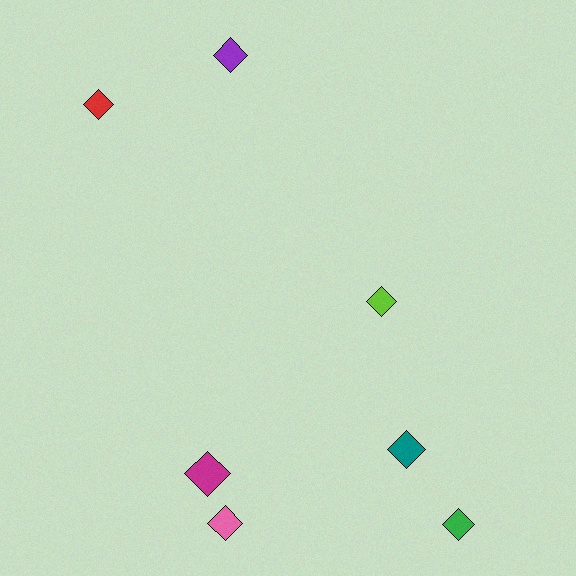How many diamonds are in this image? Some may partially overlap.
There are 7 diamonds.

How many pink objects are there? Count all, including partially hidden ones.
There is 1 pink object.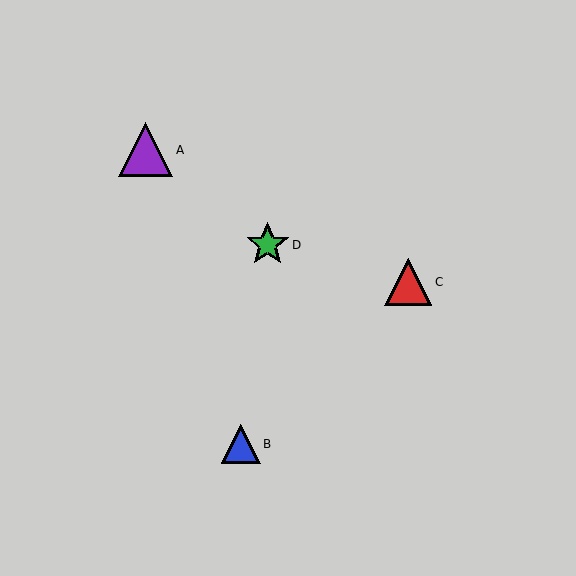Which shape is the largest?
The purple triangle (labeled A) is the largest.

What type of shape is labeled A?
Shape A is a purple triangle.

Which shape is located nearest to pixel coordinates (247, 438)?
The blue triangle (labeled B) at (241, 444) is nearest to that location.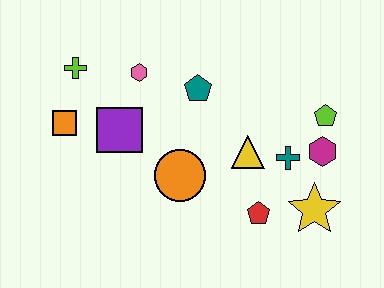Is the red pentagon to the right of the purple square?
Yes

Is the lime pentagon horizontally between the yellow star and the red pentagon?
No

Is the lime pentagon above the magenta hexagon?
Yes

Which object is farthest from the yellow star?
The lime cross is farthest from the yellow star.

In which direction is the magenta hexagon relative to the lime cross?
The magenta hexagon is to the right of the lime cross.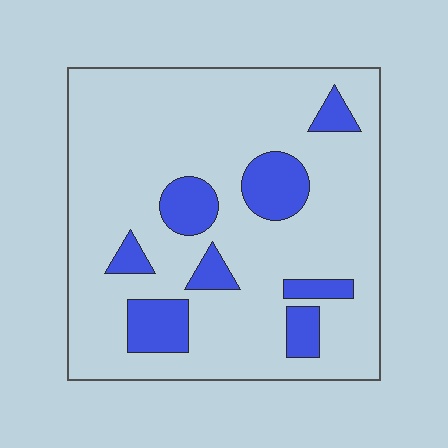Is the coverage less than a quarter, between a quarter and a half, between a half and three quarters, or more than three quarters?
Less than a quarter.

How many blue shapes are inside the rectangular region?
8.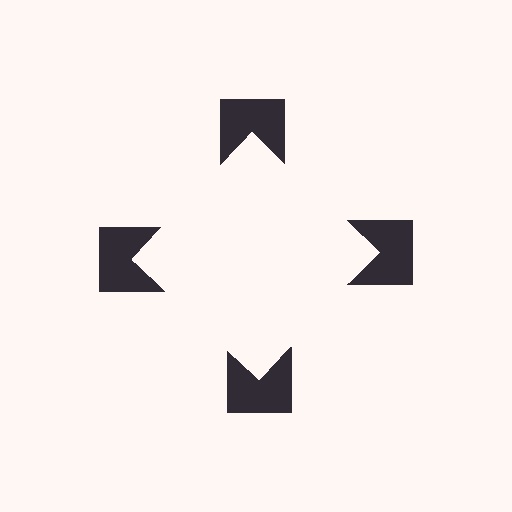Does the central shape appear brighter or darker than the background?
It typically appears slightly brighter than the background, even though no actual brightness change is drawn.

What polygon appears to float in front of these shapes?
An illusory square — its edges are inferred from the aligned wedge cuts in the notched squares, not physically drawn.